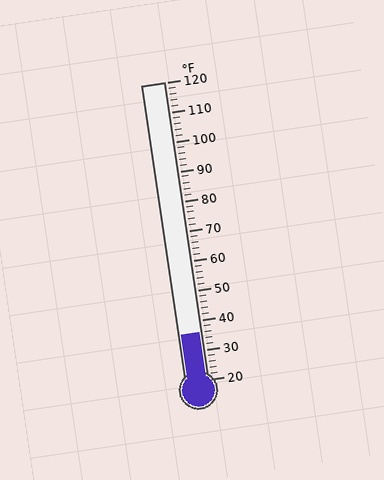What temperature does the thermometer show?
The thermometer shows approximately 36°F.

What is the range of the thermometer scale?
The thermometer scale ranges from 20°F to 120°F.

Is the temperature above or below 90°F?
The temperature is below 90°F.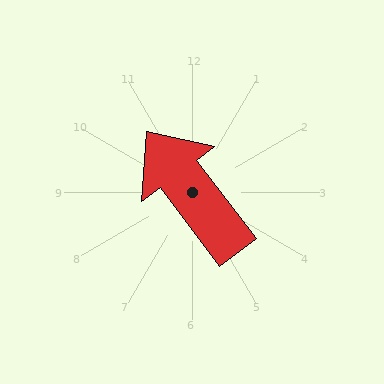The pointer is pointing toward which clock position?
Roughly 11 o'clock.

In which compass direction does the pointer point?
Northwest.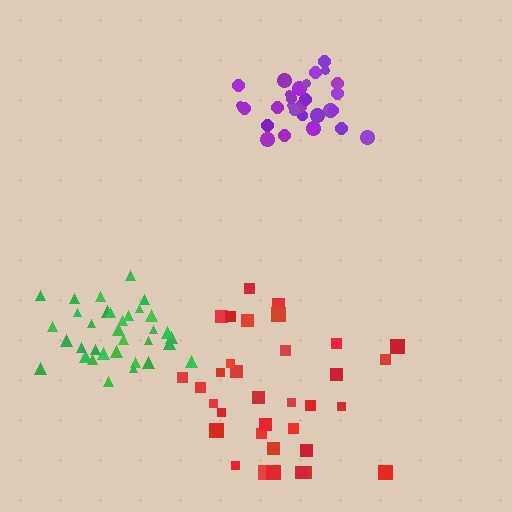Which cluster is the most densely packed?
Purple.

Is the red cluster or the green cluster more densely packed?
Green.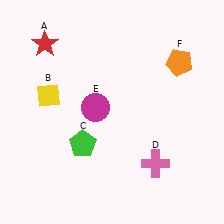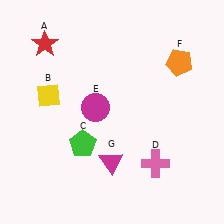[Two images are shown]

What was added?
A magenta triangle (G) was added in Image 2.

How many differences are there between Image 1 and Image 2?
There is 1 difference between the two images.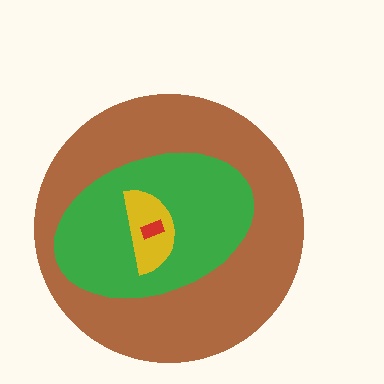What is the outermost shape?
The brown circle.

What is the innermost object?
The red rectangle.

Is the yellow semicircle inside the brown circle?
Yes.